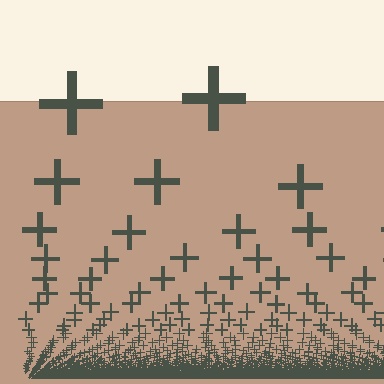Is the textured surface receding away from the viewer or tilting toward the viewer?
The surface appears to tilt toward the viewer. Texture elements get larger and sparser toward the top.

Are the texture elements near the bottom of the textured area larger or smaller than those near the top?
Smaller. The gradient is inverted — elements near the bottom are smaller and denser.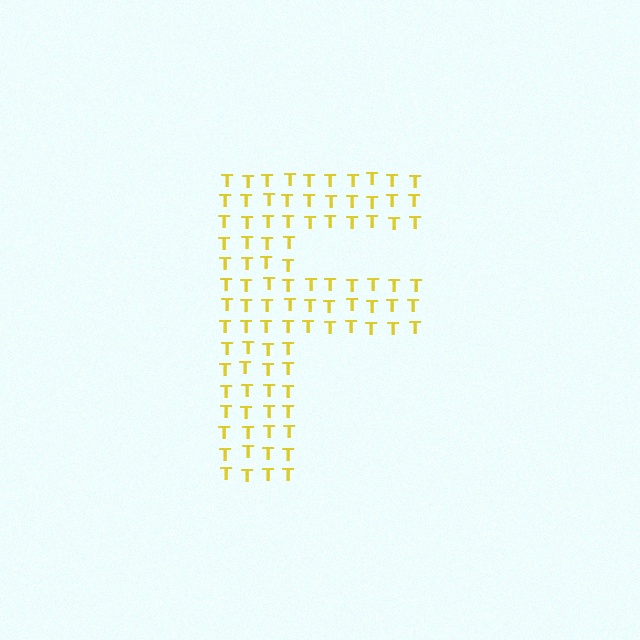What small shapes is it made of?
It is made of small letter T's.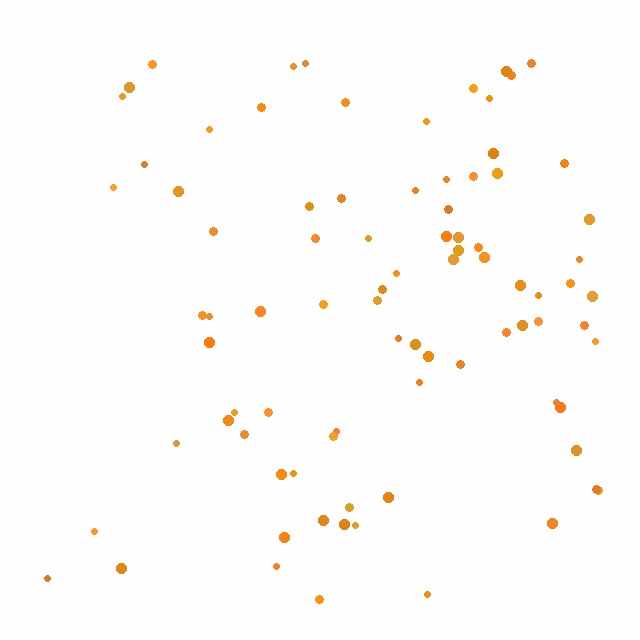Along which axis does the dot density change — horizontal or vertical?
Horizontal.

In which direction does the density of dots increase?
From left to right, with the right side densest.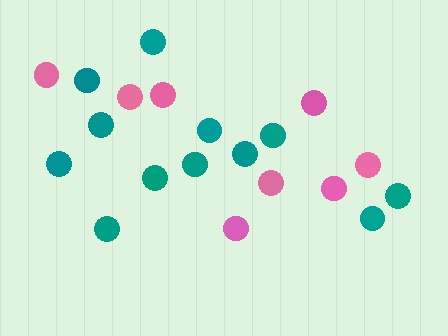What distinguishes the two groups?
There are 2 groups: one group of teal circles (12) and one group of pink circles (8).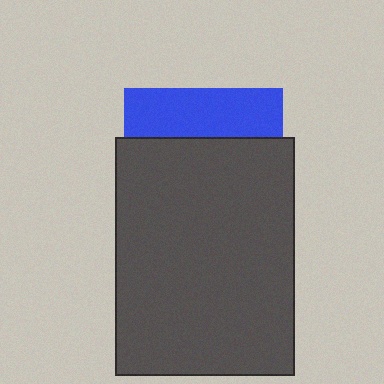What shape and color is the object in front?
The object in front is a dark gray rectangle.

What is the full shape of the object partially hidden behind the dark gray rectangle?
The partially hidden object is a blue square.